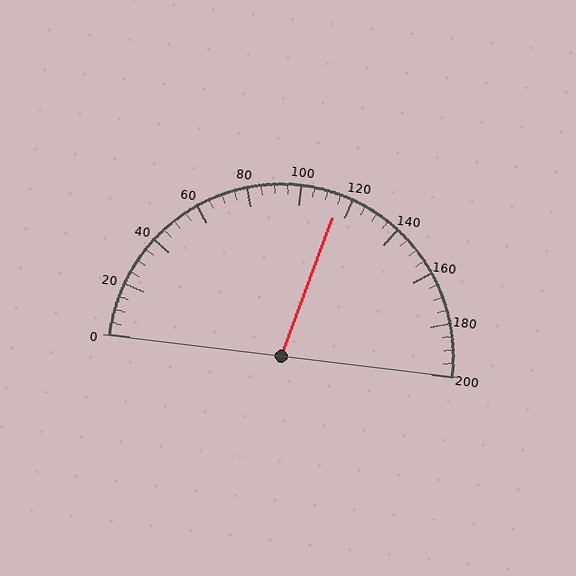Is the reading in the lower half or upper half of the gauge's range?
The reading is in the upper half of the range (0 to 200).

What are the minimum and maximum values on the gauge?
The gauge ranges from 0 to 200.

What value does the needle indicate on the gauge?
The needle indicates approximately 115.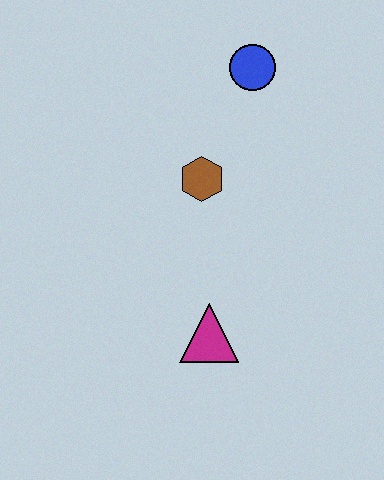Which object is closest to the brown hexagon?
The blue circle is closest to the brown hexagon.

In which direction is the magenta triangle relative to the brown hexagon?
The magenta triangle is below the brown hexagon.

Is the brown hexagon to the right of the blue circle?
No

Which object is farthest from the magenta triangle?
The blue circle is farthest from the magenta triangle.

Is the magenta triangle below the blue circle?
Yes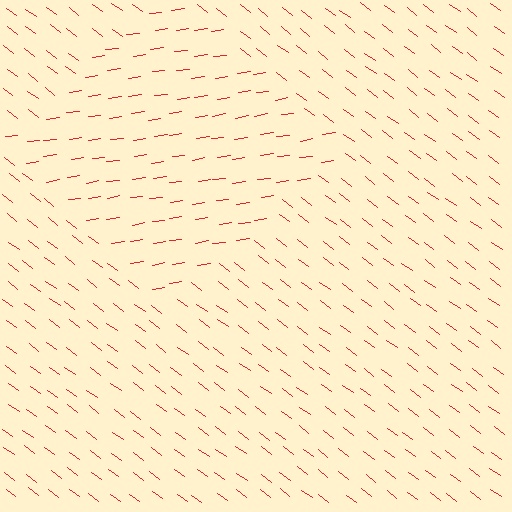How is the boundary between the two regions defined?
The boundary is defined purely by a change in line orientation (approximately 45 degrees difference). All lines are the same color and thickness.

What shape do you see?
I see a diamond.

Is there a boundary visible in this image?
Yes, there is a texture boundary formed by a change in line orientation.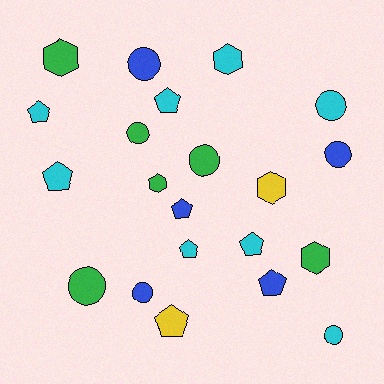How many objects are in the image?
There are 21 objects.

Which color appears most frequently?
Cyan, with 8 objects.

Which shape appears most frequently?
Pentagon, with 8 objects.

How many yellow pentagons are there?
There is 1 yellow pentagon.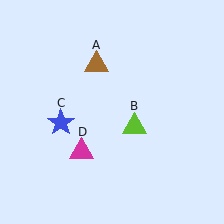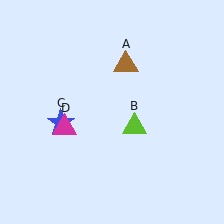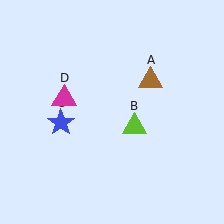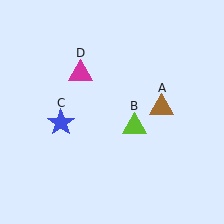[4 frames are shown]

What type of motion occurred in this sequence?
The brown triangle (object A), magenta triangle (object D) rotated clockwise around the center of the scene.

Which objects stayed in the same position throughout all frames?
Lime triangle (object B) and blue star (object C) remained stationary.